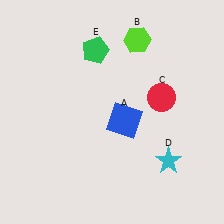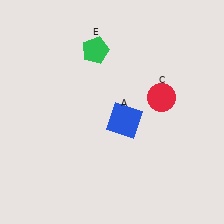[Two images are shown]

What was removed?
The cyan star (D), the lime hexagon (B) were removed in Image 2.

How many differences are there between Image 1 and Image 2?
There are 2 differences between the two images.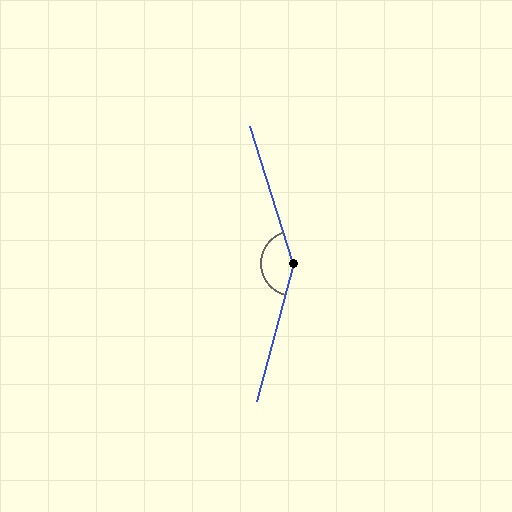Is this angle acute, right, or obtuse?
It is obtuse.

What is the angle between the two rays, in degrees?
Approximately 148 degrees.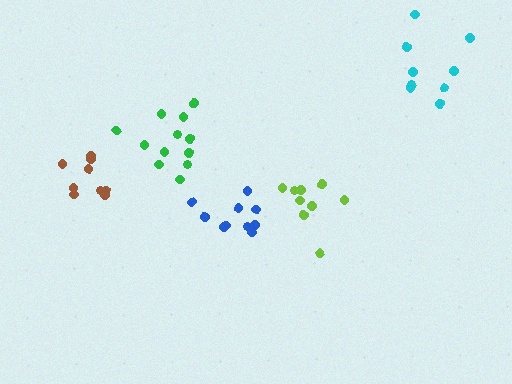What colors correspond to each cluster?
The clusters are colored: green, brown, blue, cyan, lime.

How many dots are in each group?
Group 1: 12 dots, Group 2: 9 dots, Group 3: 10 dots, Group 4: 9 dots, Group 5: 9 dots (49 total).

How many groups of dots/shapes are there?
There are 5 groups.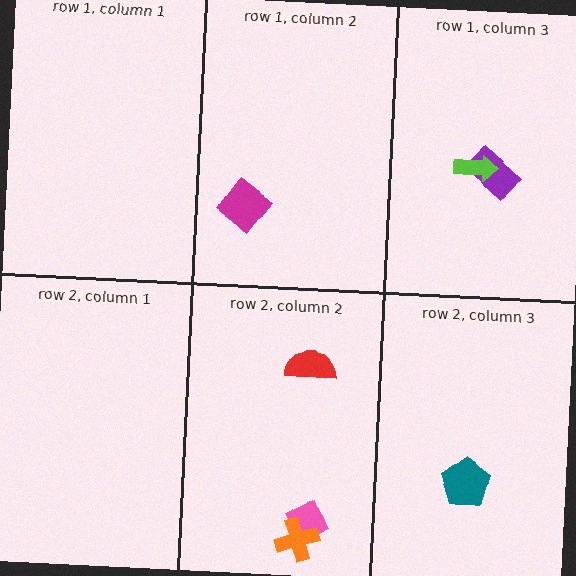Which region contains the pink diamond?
The row 2, column 2 region.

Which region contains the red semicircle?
The row 2, column 2 region.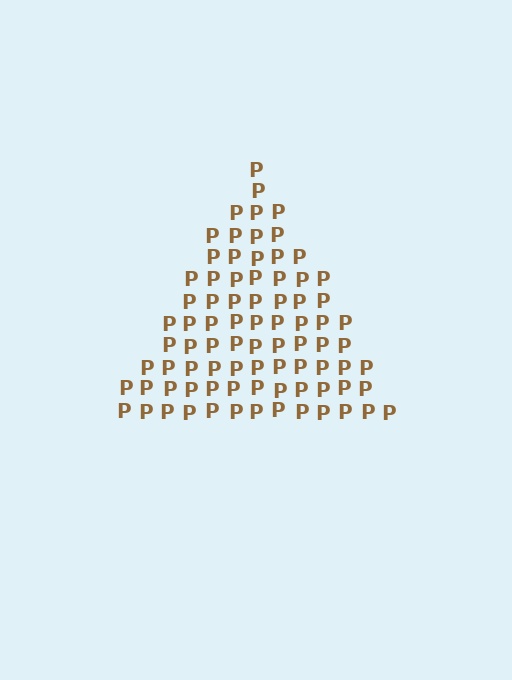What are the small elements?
The small elements are letter P's.